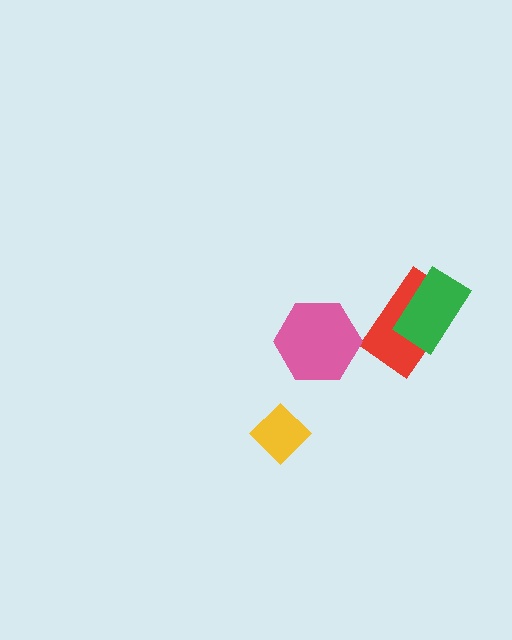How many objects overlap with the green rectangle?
1 object overlaps with the green rectangle.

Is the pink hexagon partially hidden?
No, no other shape covers it.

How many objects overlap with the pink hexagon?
0 objects overlap with the pink hexagon.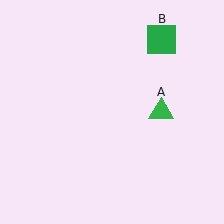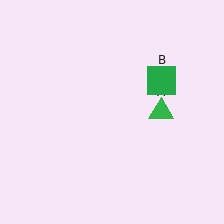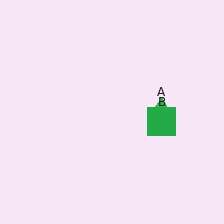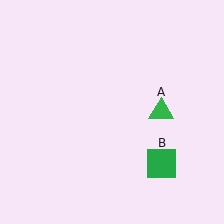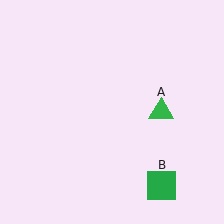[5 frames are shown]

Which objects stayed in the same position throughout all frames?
Green triangle (object A) remained stationary.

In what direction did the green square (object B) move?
The green square (object B) moved down.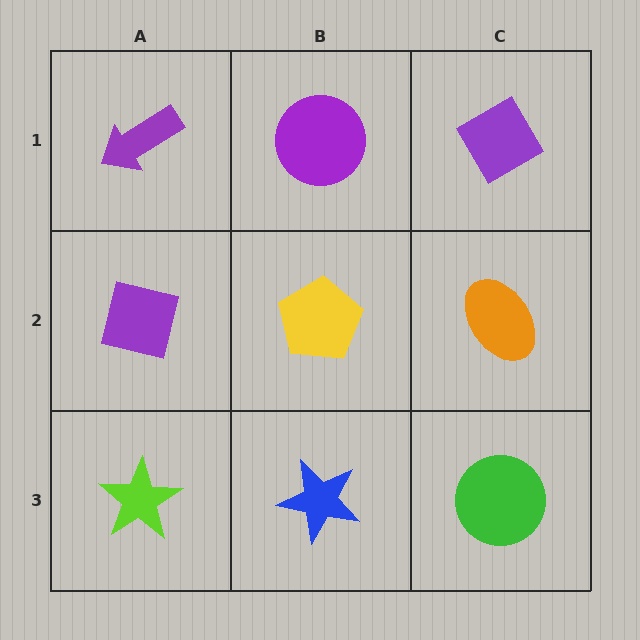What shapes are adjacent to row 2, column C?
A purple diamond (row 1, column C), a green circle (row 3, column C), a yellow pentagon (row 2, column B).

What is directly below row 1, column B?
A yellow pentagon.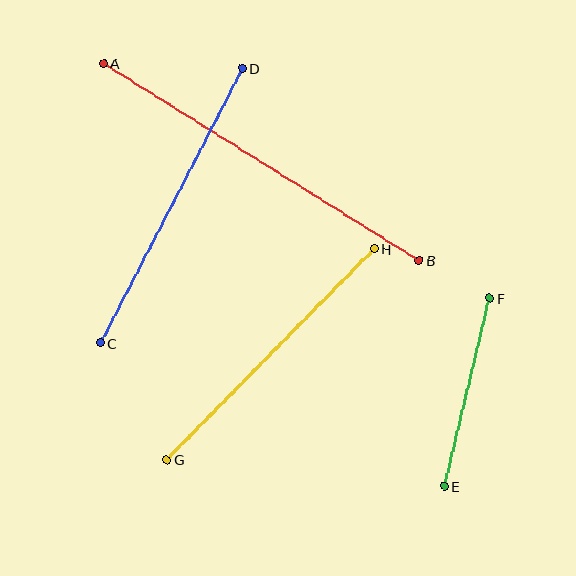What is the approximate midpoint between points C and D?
The midpoint is at approximately (171, 206) pixels.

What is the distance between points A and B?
The distance is approximately 372 pixels.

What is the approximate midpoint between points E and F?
The midpoint is at approximately (467, 392) pixels.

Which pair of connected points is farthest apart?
Points A and B are farthest apart.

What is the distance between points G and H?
The distance is approximately 296 pixels.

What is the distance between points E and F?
The distance is approximately 194 pixels.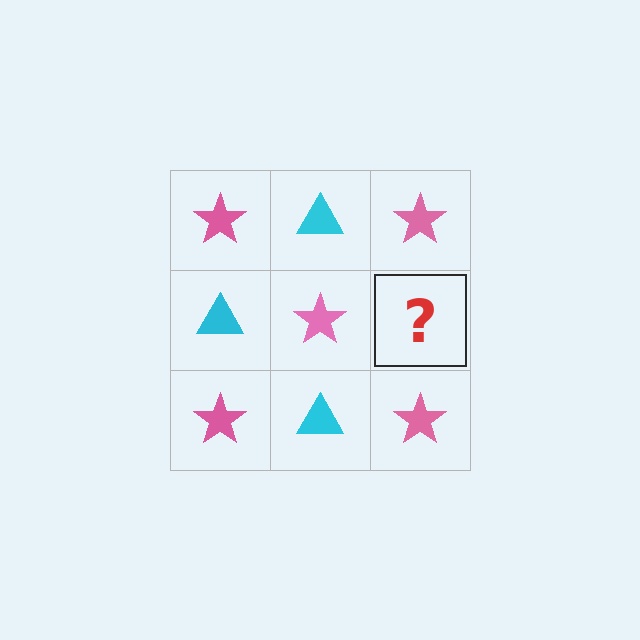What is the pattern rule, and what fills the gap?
The rule is that it alternates pink star and cyan triangle in a checkerboard pattern. The gap should be filled with a cyan triangle.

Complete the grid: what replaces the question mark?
The question mark should be replaced with a cyan triangle.